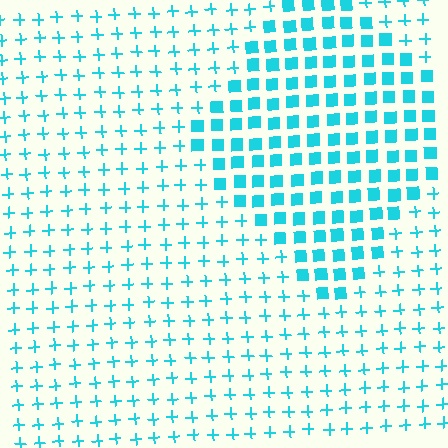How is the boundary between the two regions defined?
The boundary is defined by a change in element shape: squares inside vs. plus signs outside. All elements share the same color and spacing.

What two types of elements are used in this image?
The image uses squares inside the diamond region and plus signs outside it.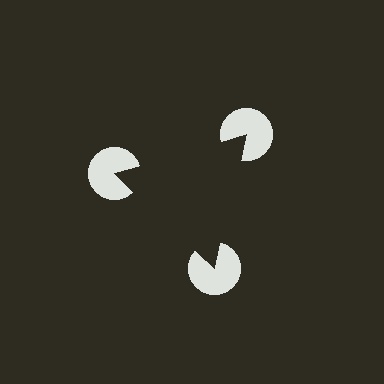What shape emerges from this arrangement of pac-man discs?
An illusory triangle — its edges are inferred from the aligned wedge cuts in the pac-man discs, not physically drawn.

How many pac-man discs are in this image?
There are 3 — one at each vertex of the illusory triangle.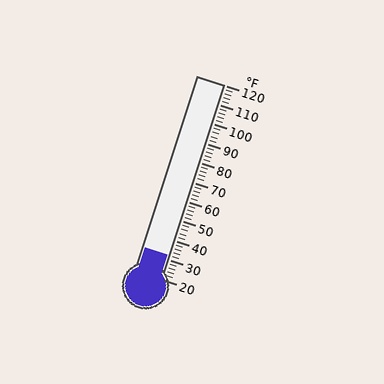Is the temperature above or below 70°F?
The temperature is below 70°F.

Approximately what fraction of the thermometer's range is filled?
The thermometer is filled to approximately 10% of its range.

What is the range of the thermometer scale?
The thermometer scale ranges from 20°F to 120°F.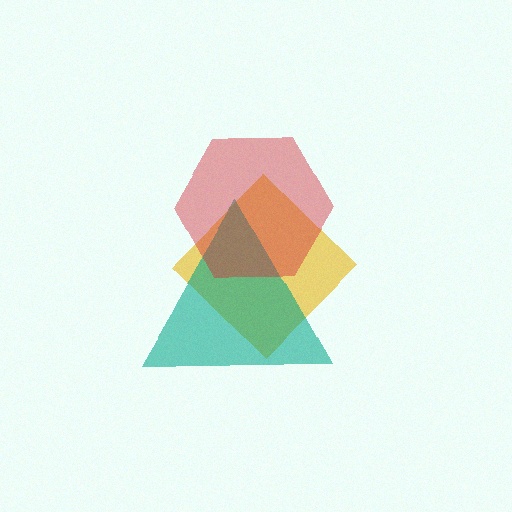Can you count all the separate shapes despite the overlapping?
Yes, there are 3 separate shapes.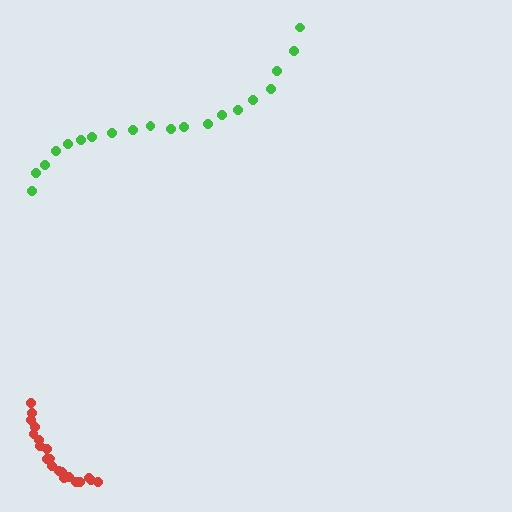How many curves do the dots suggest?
There are 2 distinct paths.